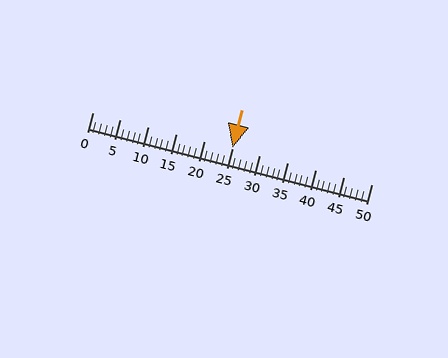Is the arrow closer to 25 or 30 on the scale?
The arrow is closer to 25.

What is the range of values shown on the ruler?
The ruler shows values from 0 to 50.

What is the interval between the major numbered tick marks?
The major tick marks are spaced 5 units apart.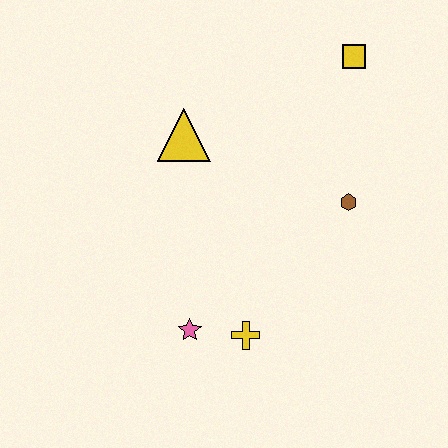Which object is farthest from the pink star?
The yellow square is farthest from the pink star.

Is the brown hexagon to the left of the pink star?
No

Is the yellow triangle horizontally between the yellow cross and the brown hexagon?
No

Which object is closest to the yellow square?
The brown hexagon is closest to the yellow square.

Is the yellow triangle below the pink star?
No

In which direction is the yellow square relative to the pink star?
The yellow square is above the pink star.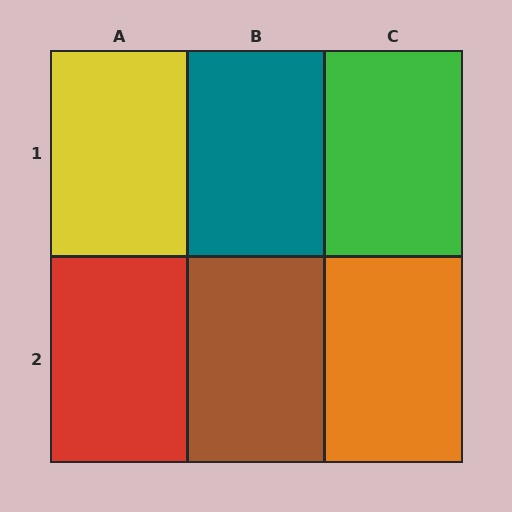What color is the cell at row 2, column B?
Brown.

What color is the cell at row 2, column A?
Red.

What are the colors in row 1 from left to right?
Yellow, teal, green.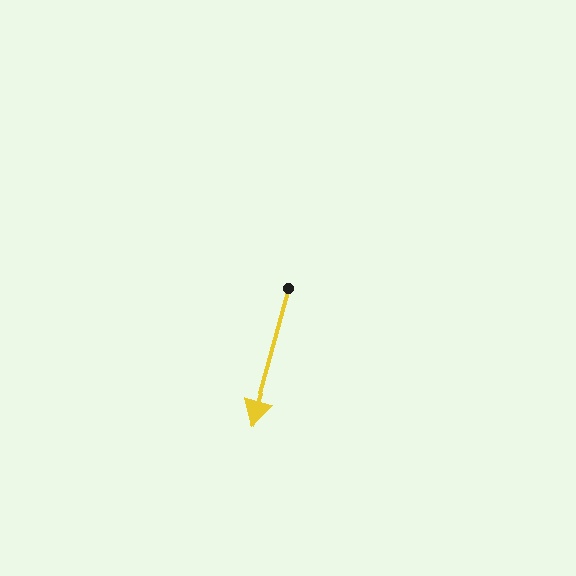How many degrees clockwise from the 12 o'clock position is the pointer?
Approximately 195 degrees.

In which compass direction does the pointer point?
South.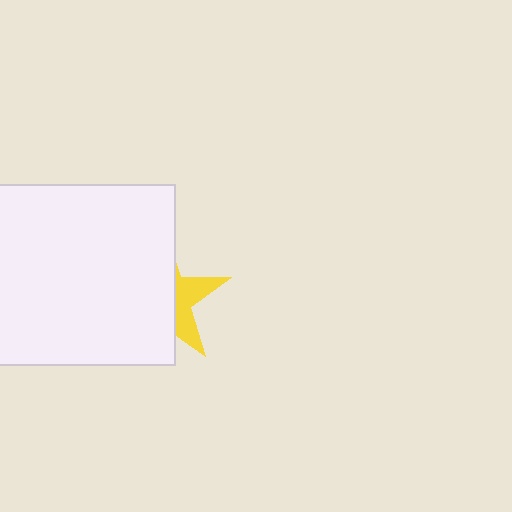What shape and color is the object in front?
The object in front is a white square.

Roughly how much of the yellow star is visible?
A small part of it is visible (roughly 33%).